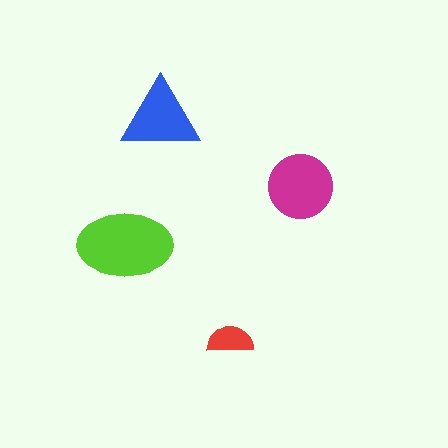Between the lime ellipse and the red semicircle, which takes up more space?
The lime ellipse.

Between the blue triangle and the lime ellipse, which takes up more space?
The lime ellipse.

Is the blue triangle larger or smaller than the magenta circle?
Smaller.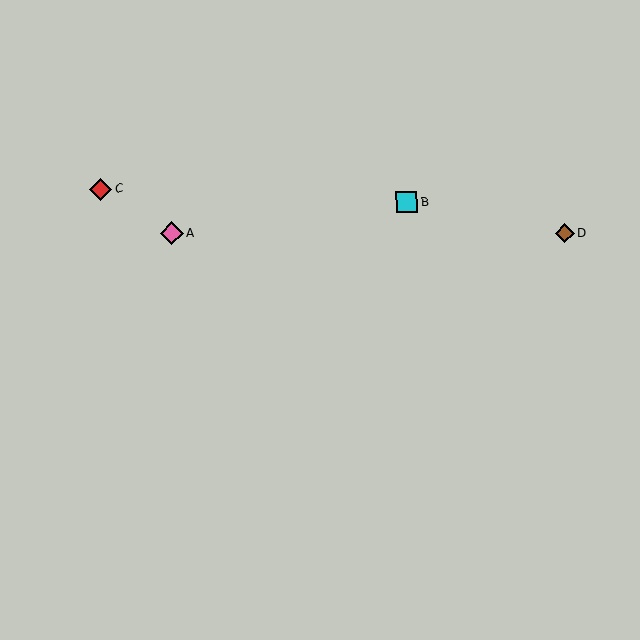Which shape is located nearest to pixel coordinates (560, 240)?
The brown diamond (labeled D) at (565, 233) is nearest to that location.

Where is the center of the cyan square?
The center of the cyan square is at (407, 202).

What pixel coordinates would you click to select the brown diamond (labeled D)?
Click at (565, 233) to select the brown diamond D.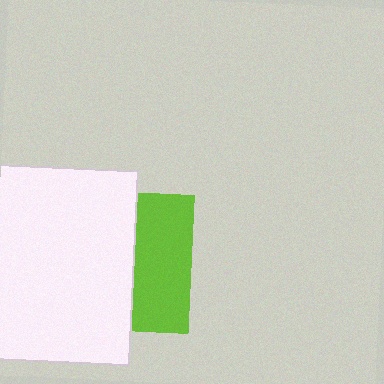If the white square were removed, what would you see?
You would see the complete lime square.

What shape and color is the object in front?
The object in front is a white square.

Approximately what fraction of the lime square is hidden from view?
Roughly 59% of the lime square is hidden behind the white square.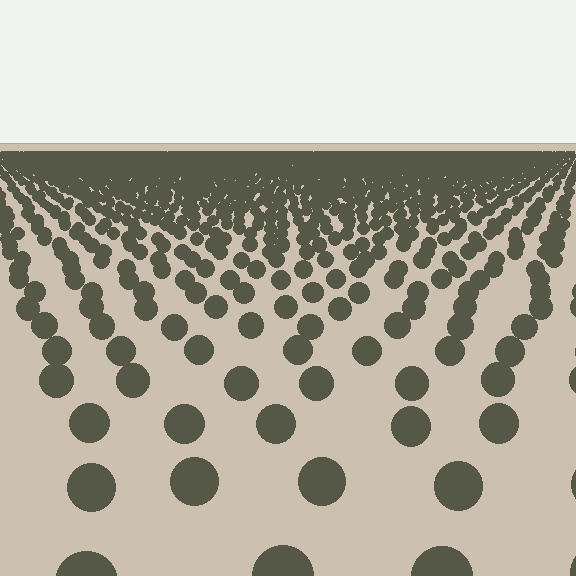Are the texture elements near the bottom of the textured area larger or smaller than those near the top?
Larger. Near the bottom, elements are closer to the viewer and appear at a bigger on-screen size.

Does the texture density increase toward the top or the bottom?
Density increases toward the top.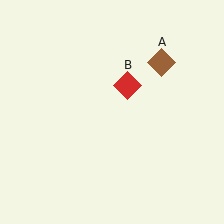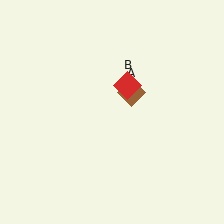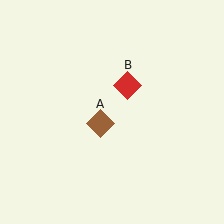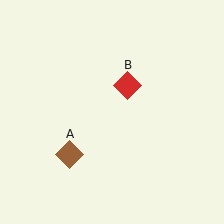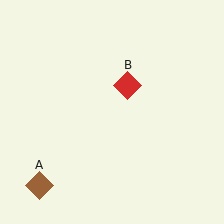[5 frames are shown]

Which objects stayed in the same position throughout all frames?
Red diamond (object B) remained stationary.